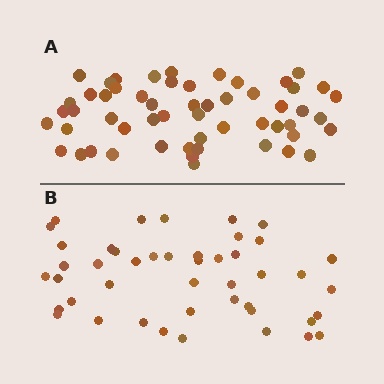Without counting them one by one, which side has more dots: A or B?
Region A (the top region) has more dots.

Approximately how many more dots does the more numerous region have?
Region A has roughly 10 or so more dots than region B.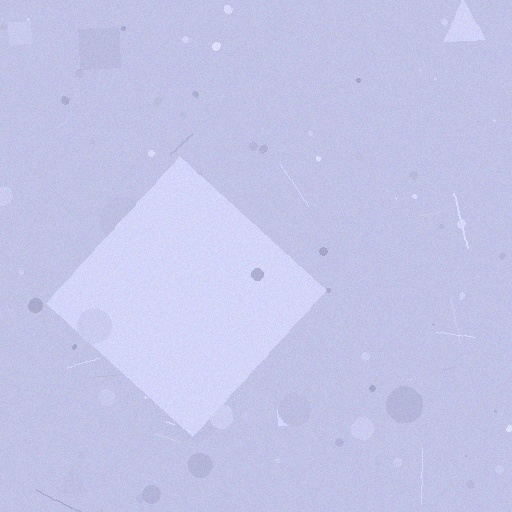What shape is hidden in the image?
A diamond is hidden in the image.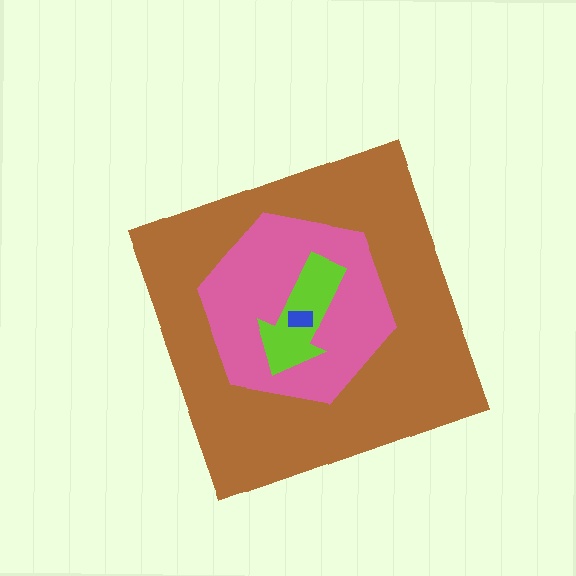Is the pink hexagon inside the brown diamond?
Yes.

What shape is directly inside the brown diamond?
The pink hexagon.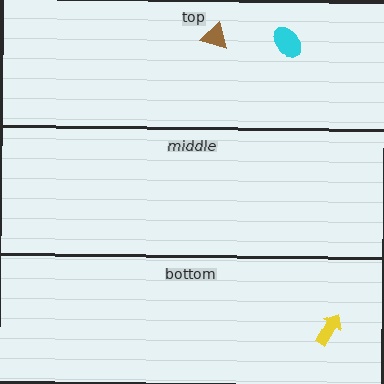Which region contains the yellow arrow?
The bottom region.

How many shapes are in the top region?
2.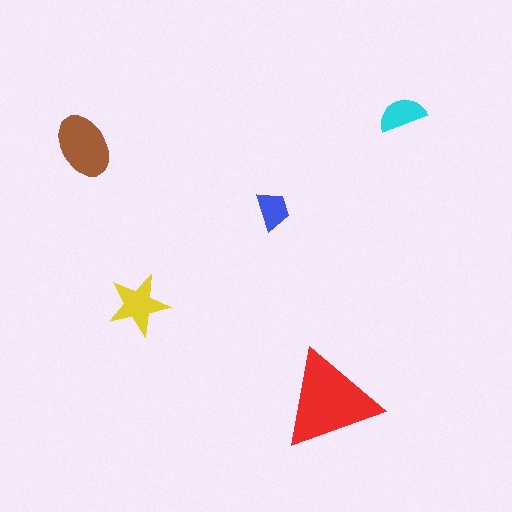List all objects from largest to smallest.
The red triangle, the brown ellipse, the yellow star, the cyan semicircle, the blue trapezoid.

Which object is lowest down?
The red triangle is bottommost.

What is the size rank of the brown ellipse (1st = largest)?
2nd.